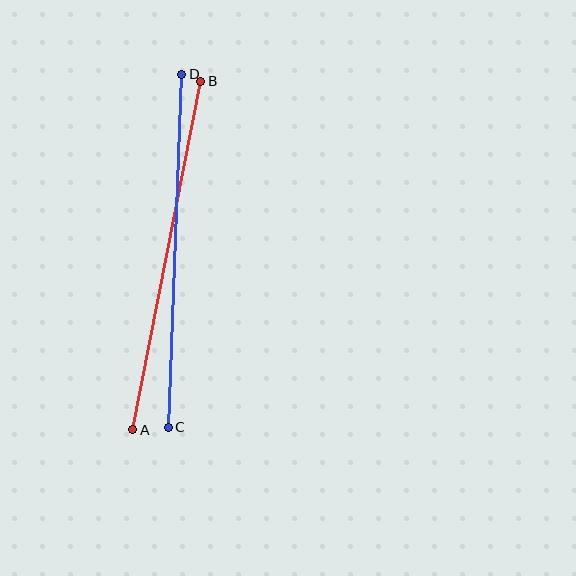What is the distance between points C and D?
The distance is approximately 353 pixels.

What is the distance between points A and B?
The distance is approximately 355 pixels.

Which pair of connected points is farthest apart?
Points A and B are farthest apart.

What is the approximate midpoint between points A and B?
The midpoint is at approximately (167, 256) pixels.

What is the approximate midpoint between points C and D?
The midpoint is at approximately (175, 251) pixels.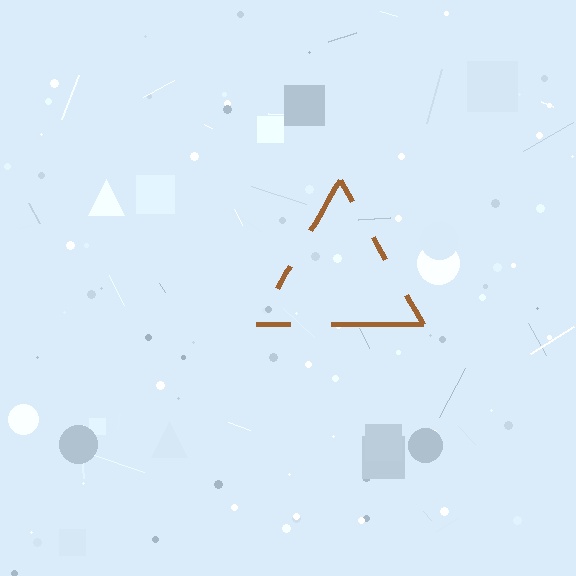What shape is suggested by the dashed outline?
The dashed outline suggests a triangle.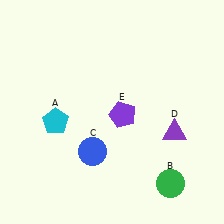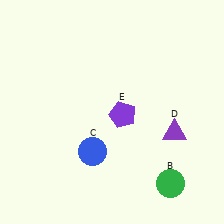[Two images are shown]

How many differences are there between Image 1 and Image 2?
There is 1 difference between the two images.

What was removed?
The cyan pentagon (A) was removed in Image 2.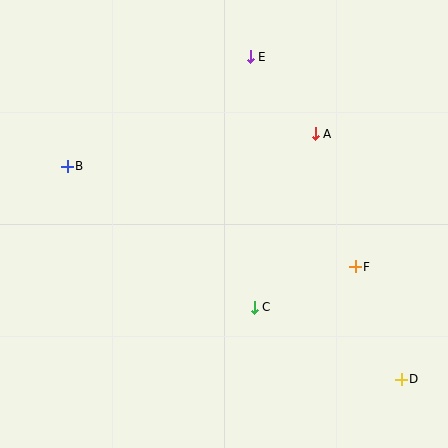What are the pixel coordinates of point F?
Point F is at (355, 267).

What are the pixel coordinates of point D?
Point D is at (401, 379).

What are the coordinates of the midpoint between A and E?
The midpoint between A and E is at (283, 95).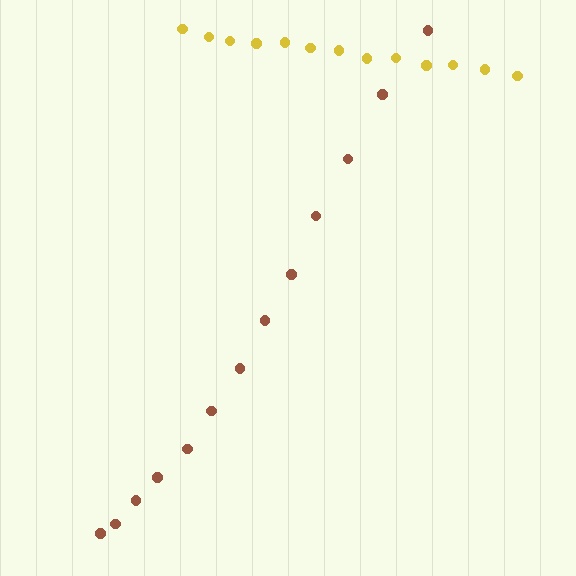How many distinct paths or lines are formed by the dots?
There are 2 distinct paths.